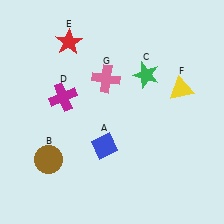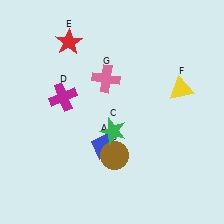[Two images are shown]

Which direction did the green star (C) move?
The green star (C) moved down.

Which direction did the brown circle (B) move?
The brown circle (B) moved right.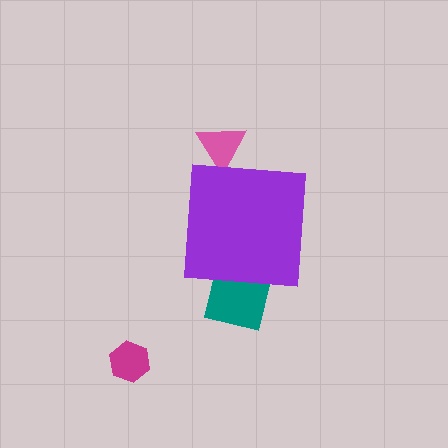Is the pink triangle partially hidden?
Yes, the pink triangle is partially hidden behind the purple square.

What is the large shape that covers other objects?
A purple square.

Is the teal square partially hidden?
Yes, the teal square is partially hidden behind the purple square.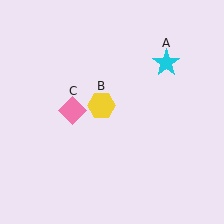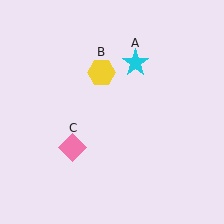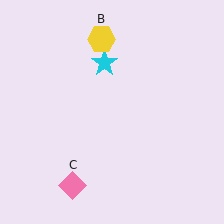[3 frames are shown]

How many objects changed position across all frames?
3 objects changed position: cyan star (object A), yellow hexagon (object B), pink diamond (object C).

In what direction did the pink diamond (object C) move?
The pink diamond (object C) moved down.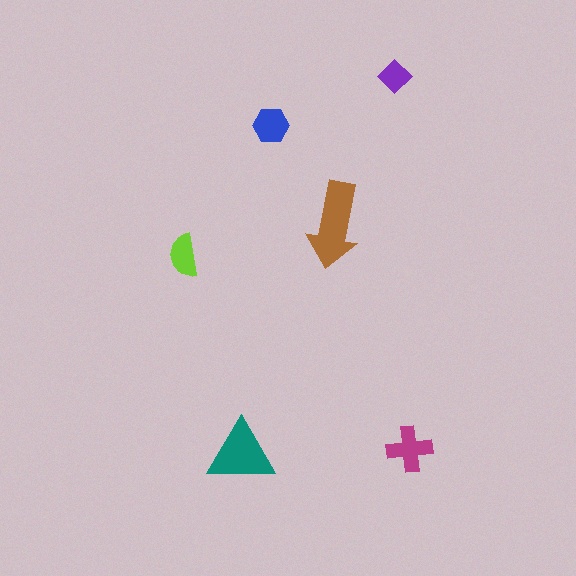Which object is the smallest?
The purple diamond.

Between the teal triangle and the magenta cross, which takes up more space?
The teal triangle.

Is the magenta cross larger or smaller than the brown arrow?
Smaller.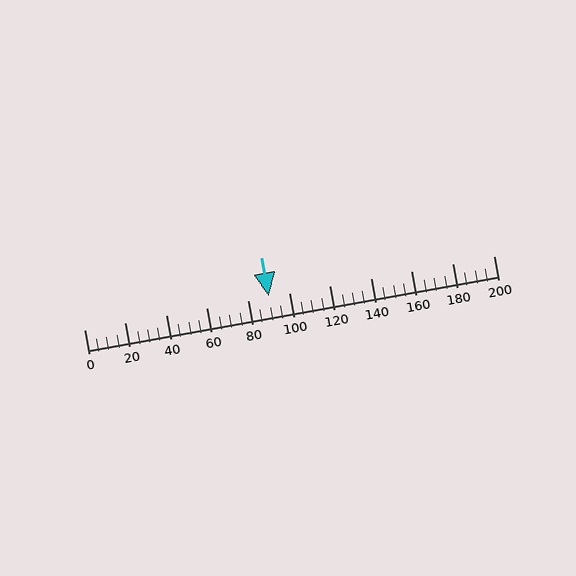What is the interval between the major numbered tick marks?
The major tick marks are spaced 20 units apart.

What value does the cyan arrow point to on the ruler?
The cyan arrow points to approximately 90.